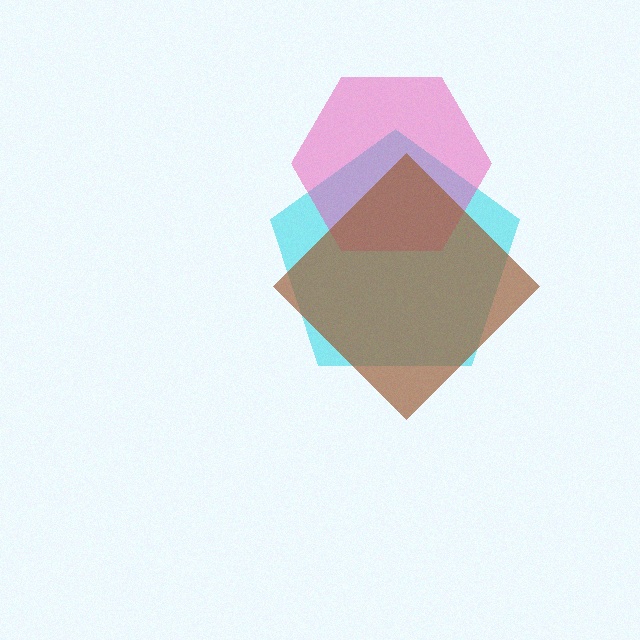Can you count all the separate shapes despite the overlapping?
Yes, there are 3 separate shapes.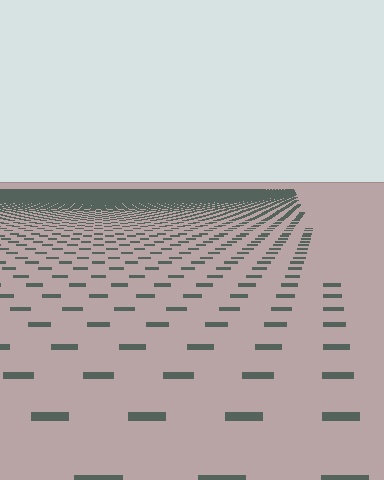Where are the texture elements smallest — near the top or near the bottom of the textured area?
Near the top.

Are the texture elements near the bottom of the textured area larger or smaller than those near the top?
Larger. Near the bottom, elements are closer to the viewer and appear at a bigger on-screen size.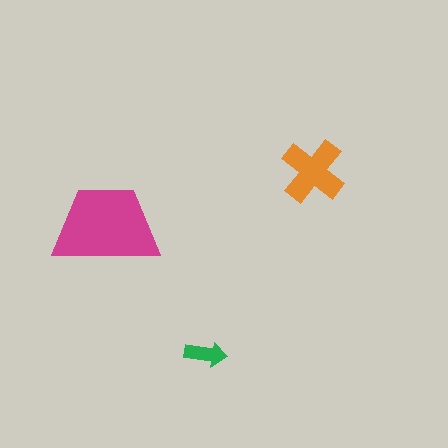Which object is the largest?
The magenta trapezoid.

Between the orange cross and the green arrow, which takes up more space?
The orange cross.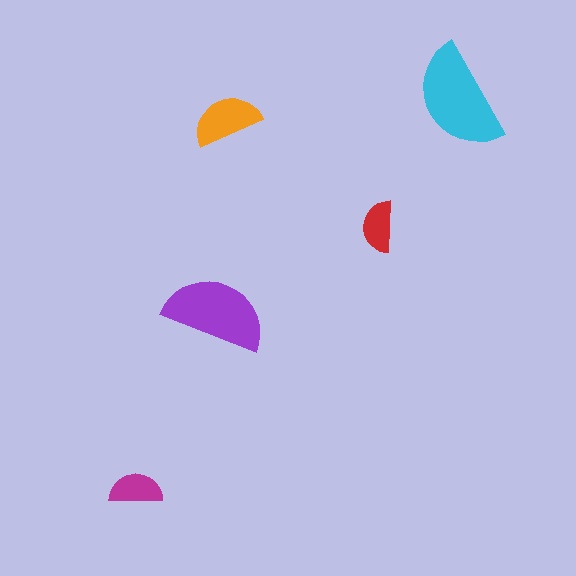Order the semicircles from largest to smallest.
the cyan one, the purple one, the orange one, the magenta one, the red one.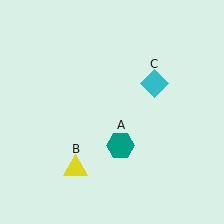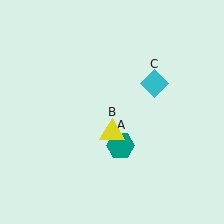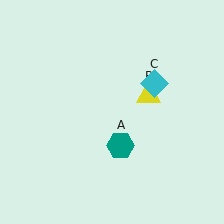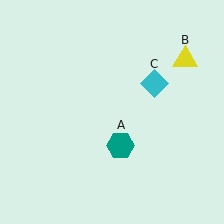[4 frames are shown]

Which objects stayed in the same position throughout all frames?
Teal hexagon (object A) and cyan diamond (object C) remained stationary.